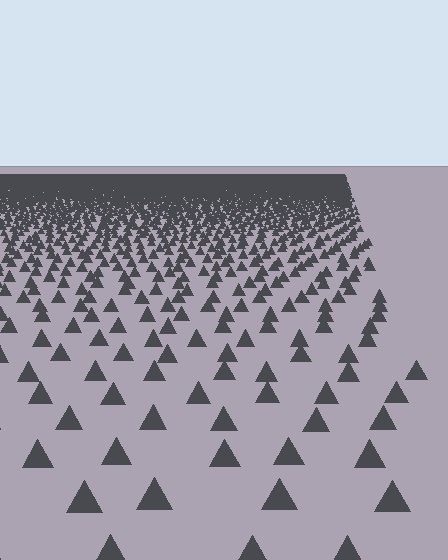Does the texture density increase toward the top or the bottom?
Density increases toward the top.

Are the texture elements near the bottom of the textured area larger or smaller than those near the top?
Larger. Near the bottom, elements are closer to the viewer and appear at a bigger on-screen size.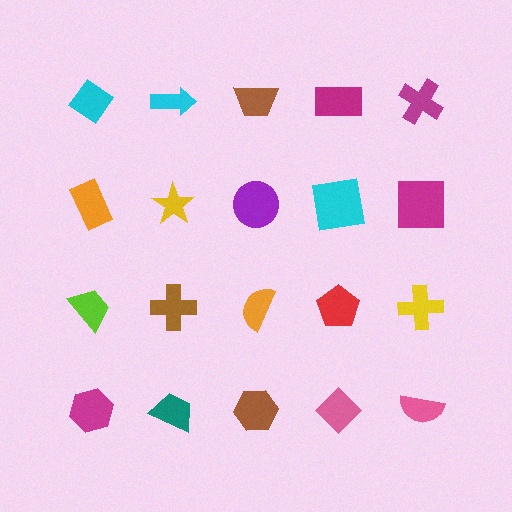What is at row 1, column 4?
A magenta rectangle.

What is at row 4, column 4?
A pink diamond.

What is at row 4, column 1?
A magenta hexagon.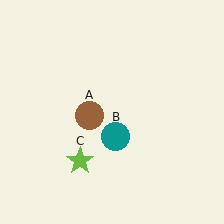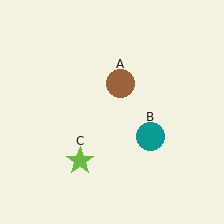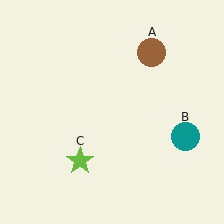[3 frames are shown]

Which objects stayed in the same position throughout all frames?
Lime star (object C) remained stationary.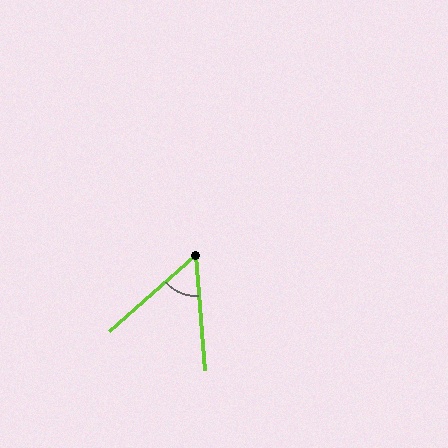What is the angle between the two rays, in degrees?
Approximately 53 degrees.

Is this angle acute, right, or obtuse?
It is acute.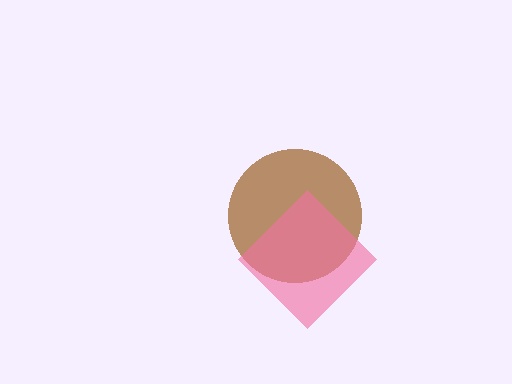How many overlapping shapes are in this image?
There are 2 overlapping shapes in the image.